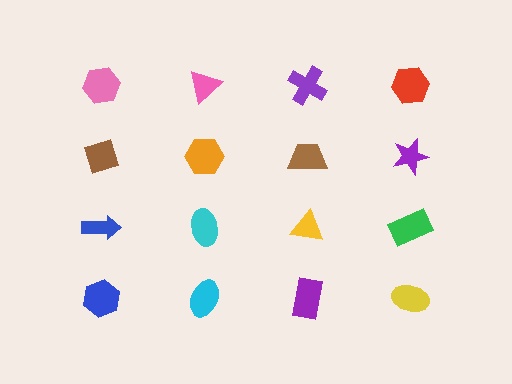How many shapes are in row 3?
4 shapes.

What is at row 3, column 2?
A cyan ellipse.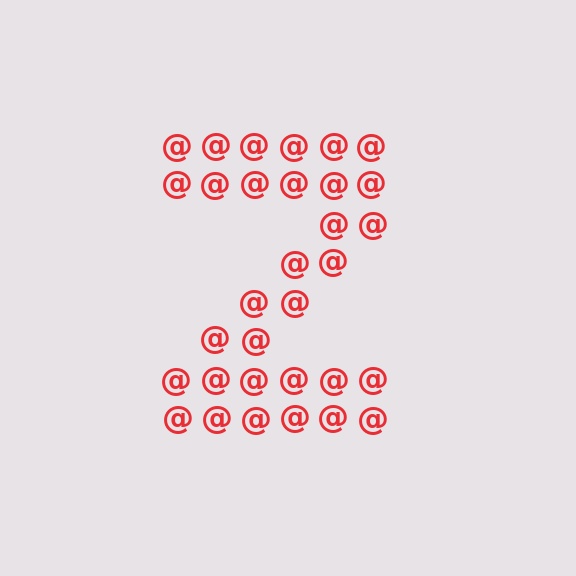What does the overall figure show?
The overall figure shows the letter Z.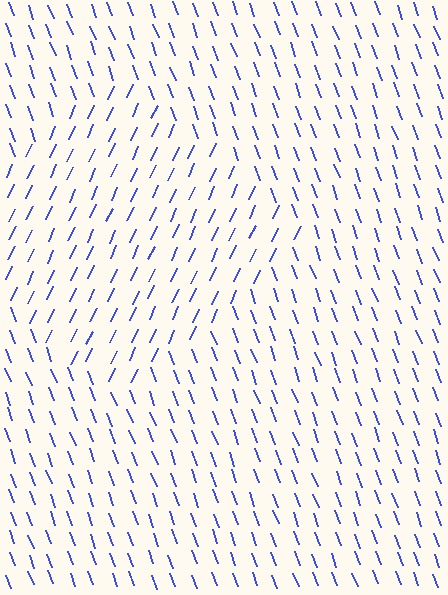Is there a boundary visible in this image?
Yes, there is a texture boundary formed by a change in line orientation.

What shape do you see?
I see a diamond.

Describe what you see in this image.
The image is filled with small blue line segments. A diamond region in the image has lines oriented differently from the surrounding lines, creating a visible texture boundary.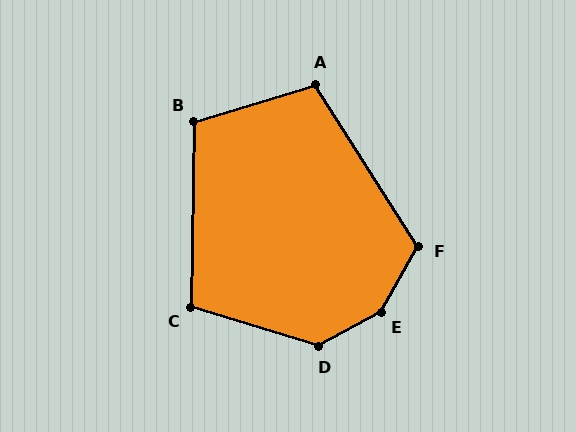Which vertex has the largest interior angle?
E, at approximately 148 degrees.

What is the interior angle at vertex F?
Approximately 118 degrees (obtuse).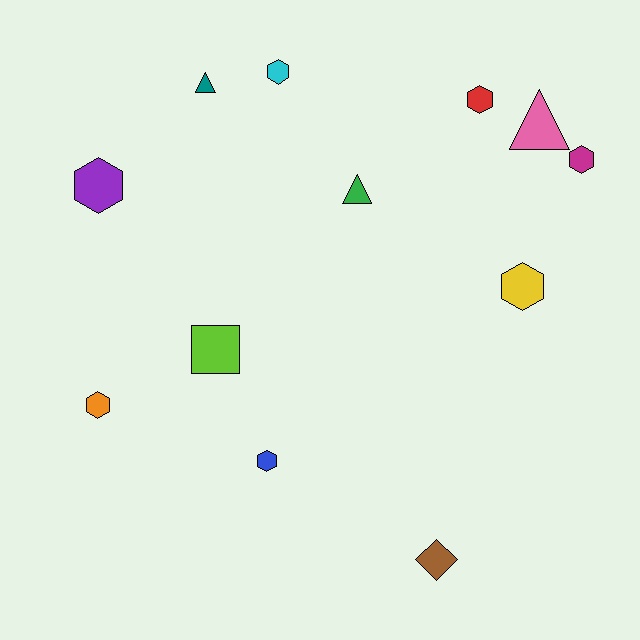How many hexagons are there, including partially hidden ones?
There are 7 hexagons.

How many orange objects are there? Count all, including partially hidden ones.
There is 1 orange object.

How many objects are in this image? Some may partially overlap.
There are 12 objects.